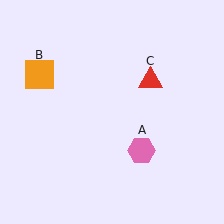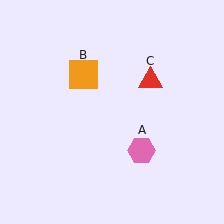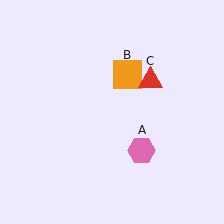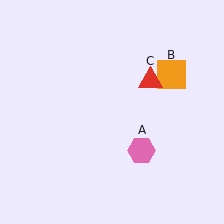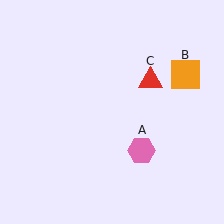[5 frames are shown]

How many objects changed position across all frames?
1 object changed position: orange square (object B).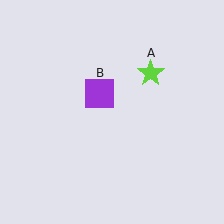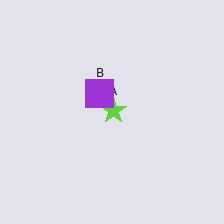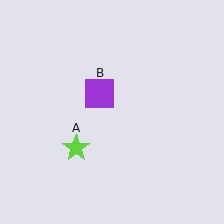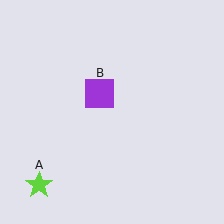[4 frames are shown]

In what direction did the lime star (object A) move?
The lime star (object A) moved down and to the left.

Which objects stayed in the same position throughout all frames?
Purple square (object B) remained stationary.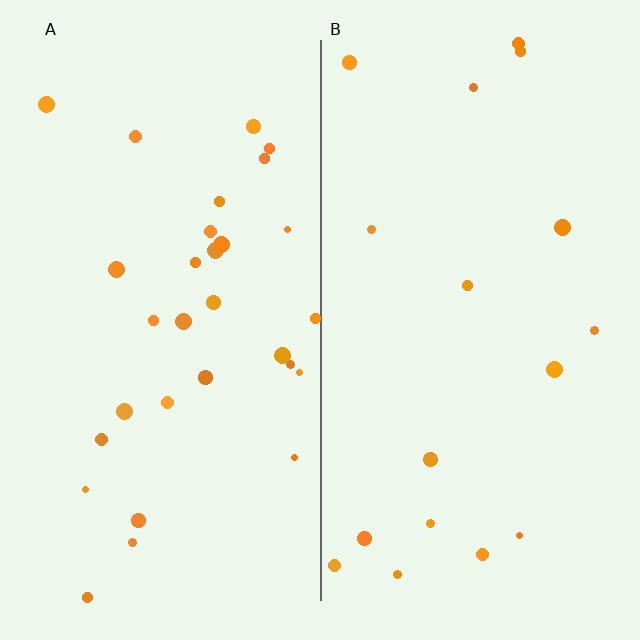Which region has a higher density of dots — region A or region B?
A (the left).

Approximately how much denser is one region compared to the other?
Approximately 1.7× — region A over region B.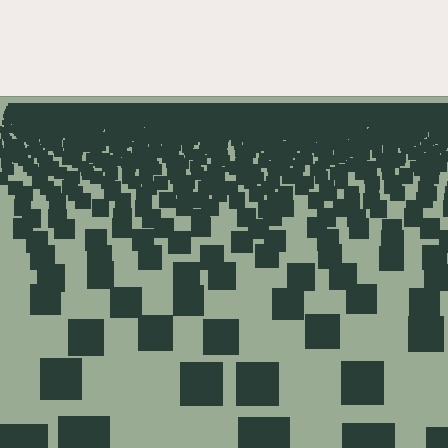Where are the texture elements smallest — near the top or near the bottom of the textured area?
Near the top.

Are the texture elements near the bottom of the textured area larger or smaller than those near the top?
Larger. Near the bottom, elements are closer to the viewer and appear at a bigger on-screen size.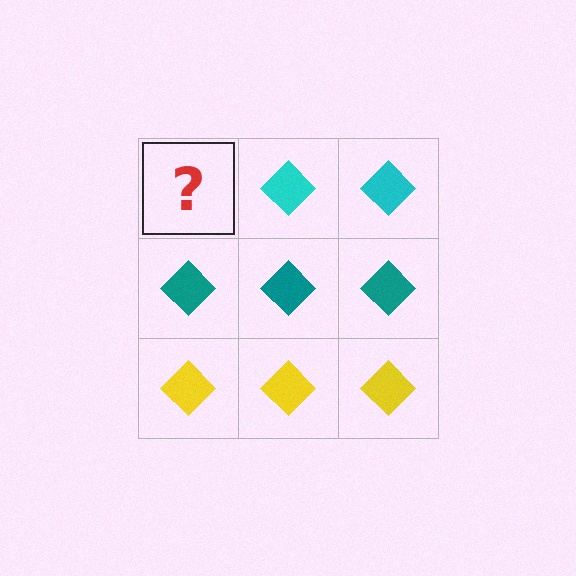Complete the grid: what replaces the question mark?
The question mark should be replaced with a cyan diamond.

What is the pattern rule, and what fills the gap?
The rule is that each row has a consistent color. The gap should be filled with a cyan diamond.